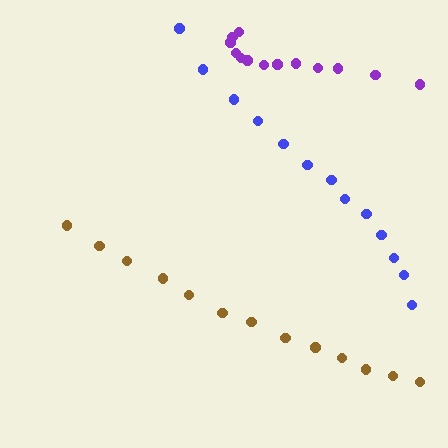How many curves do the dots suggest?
There are 3 distinct paths.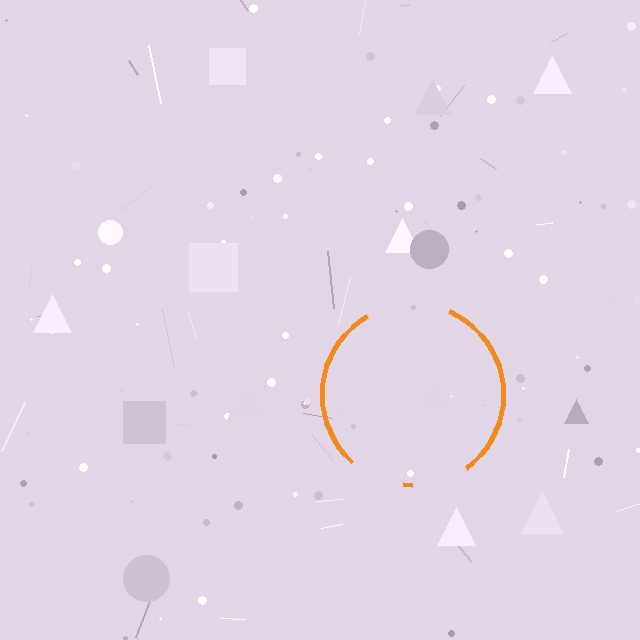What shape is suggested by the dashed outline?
The dashed outline suggests a circle.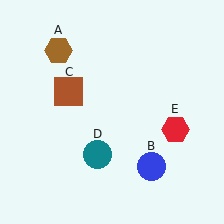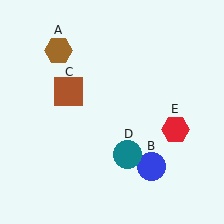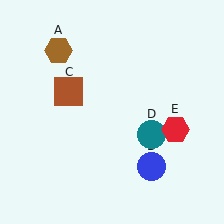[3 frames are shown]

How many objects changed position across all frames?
1 object changed position: teal circle (object D).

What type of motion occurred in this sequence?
The teal circle (object D) rotated counterclockwise around the center of the scene.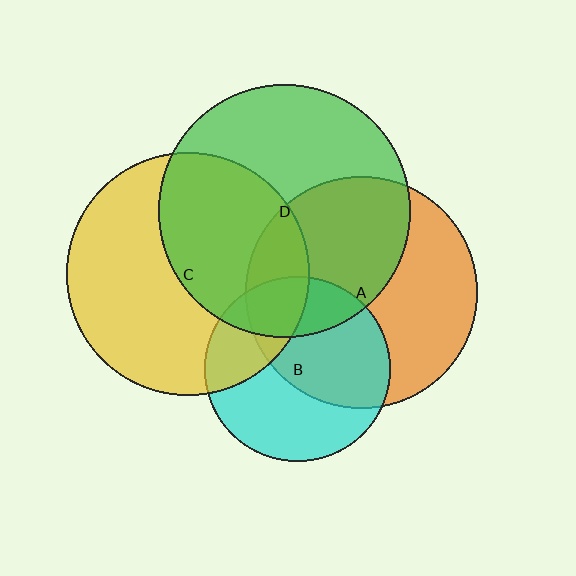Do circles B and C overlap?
Yes.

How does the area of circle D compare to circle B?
Approximately 1.9 times.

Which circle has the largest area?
Circle D (green).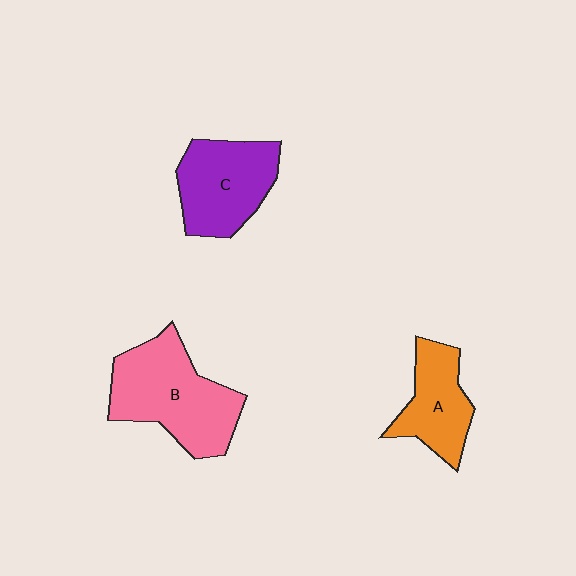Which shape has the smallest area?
Shape A (orange).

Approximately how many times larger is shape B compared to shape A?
Approximately 1.7 times.